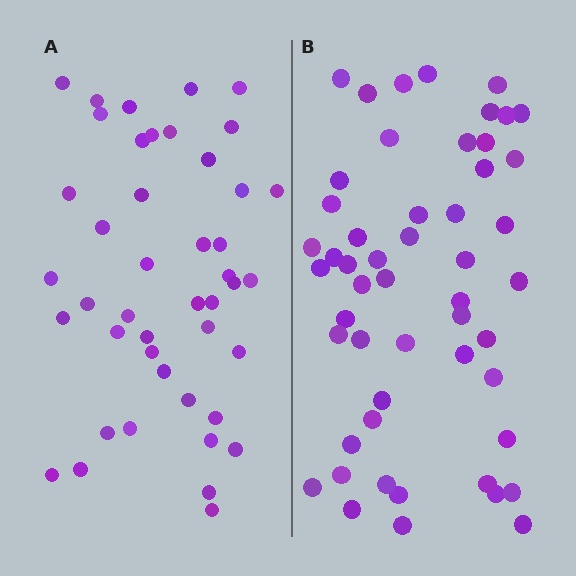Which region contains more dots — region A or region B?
Region B (the right region) has more dots.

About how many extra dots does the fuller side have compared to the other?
Region B has roughly 8 or so more dots than region A.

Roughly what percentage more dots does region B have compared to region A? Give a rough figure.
About 20% more.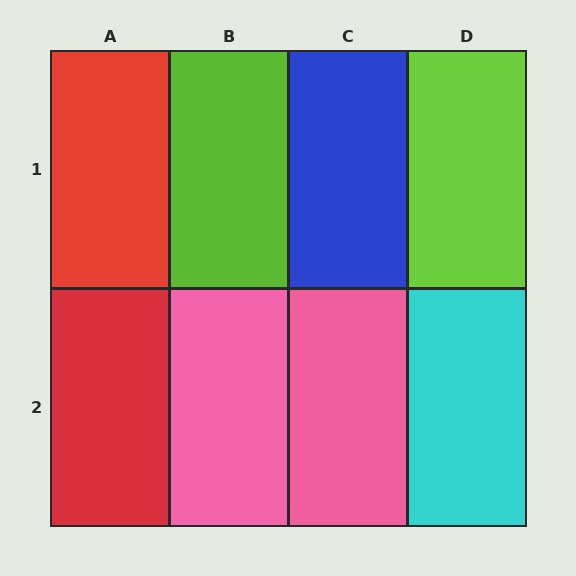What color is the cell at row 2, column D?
Cyan.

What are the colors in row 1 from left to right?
Red, lime, blue, lime.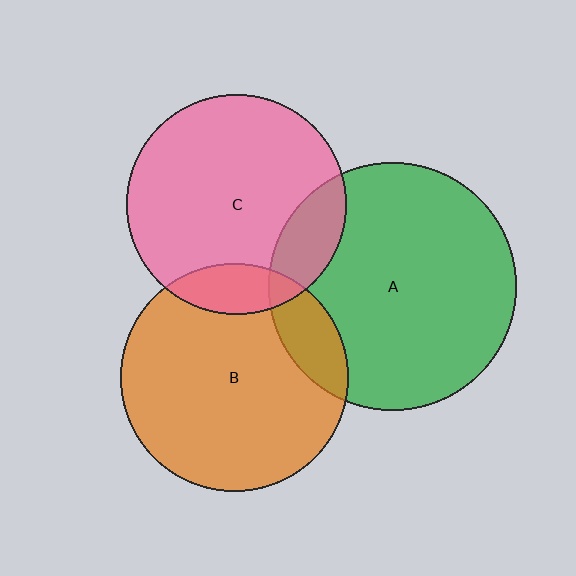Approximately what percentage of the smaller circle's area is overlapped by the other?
Approximately 15%.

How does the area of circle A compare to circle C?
Approximately 1.3 times.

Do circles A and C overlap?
Yes.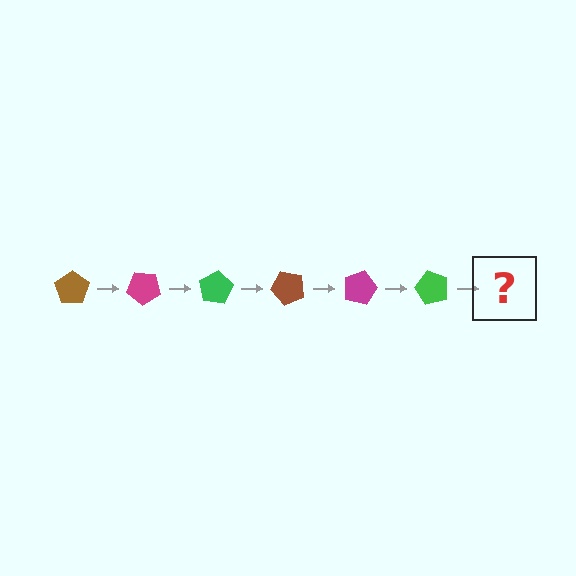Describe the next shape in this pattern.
It should be a brown pentagon, rotated 240 degrees from the start.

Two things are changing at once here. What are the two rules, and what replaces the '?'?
The two rules are that it rotates 40 degrees each step and the color cycles through brown, magenta, and green. The '?' should be a brown pentagon, rotated 240 degrees from the start.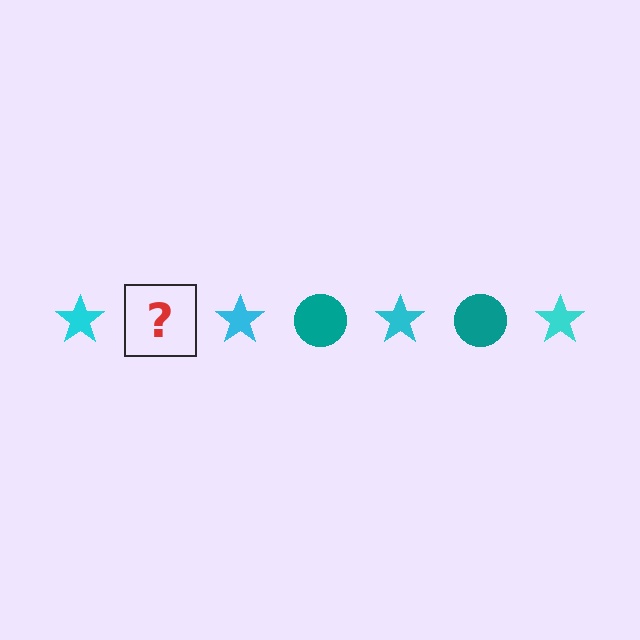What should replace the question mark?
The question mark should be replaced with a teal circle.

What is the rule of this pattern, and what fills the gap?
The rule is that the pattern alternates between cyan star and teal circle. The gap should be filled with a teal circle.